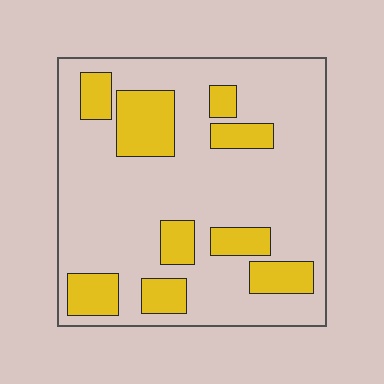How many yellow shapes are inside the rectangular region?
9.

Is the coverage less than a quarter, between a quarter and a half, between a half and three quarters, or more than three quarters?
Less than a quarter.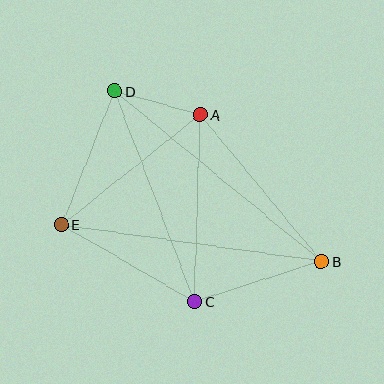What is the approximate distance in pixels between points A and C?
The distance between A and C is approximately 187 pixels.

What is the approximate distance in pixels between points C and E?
The distance between C and E is approximately 154 pixels.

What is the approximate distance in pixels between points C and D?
The distance between C and D is approximately 225 pixels.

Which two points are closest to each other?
Points A and D are closest to each other.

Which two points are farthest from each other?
Points B and D are farthest from each other.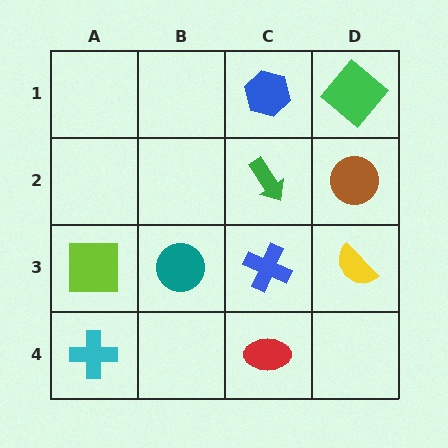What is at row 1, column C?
A blue hexagon.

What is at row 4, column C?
A red ellipse.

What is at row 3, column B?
A teal circle.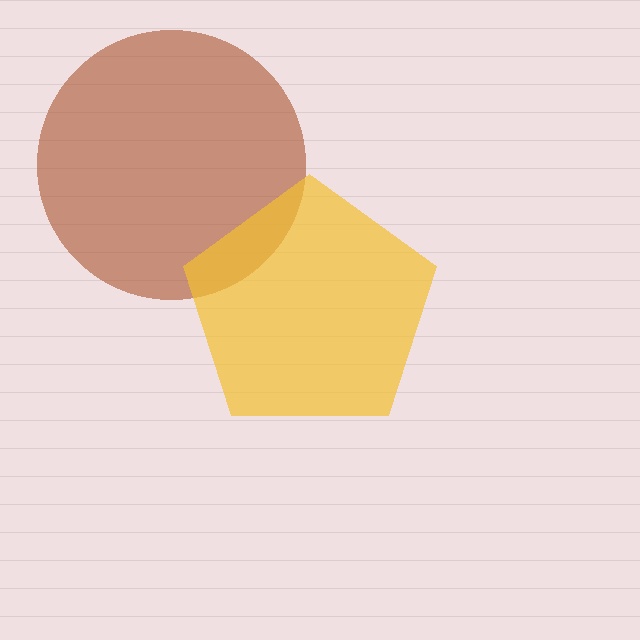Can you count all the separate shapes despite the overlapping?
Yes, there are 2 separate shapes.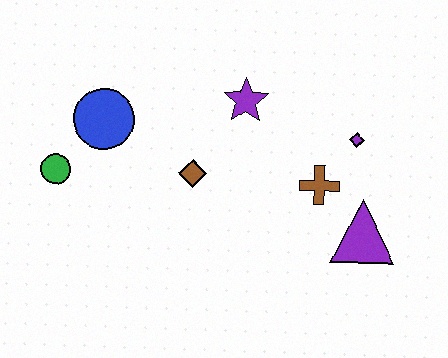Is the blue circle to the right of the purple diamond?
No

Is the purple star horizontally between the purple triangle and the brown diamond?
Yes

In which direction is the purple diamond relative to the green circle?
The purple diamond is to the right of the green circle.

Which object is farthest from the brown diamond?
The purple triangle is farthest from the brown diamond.